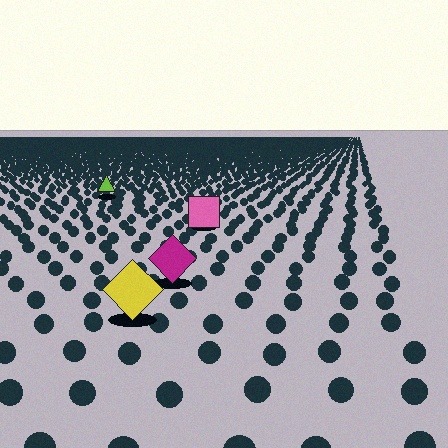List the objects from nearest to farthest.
From nearest to farthest: the yellow diamond, the magenta diamond, the pink square, the lime triangle.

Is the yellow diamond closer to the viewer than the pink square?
Yes. The yellow diamond is closer — you can tell from the texture gradient: the ground texture is coarser near it.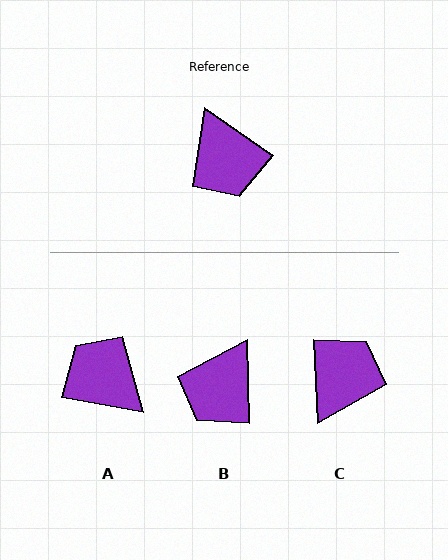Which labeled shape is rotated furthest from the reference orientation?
A, about 155 degrees away.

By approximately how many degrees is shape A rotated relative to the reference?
Approximately 155 degrees clockwise.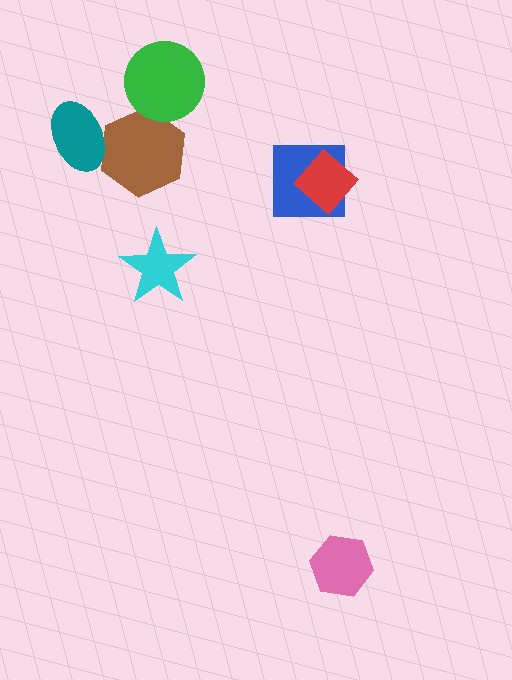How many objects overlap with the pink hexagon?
0 objects overlap with the pink hexagon.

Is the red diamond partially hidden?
No, no other shape covers it.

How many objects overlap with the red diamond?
1 object overlaps with the red diamond.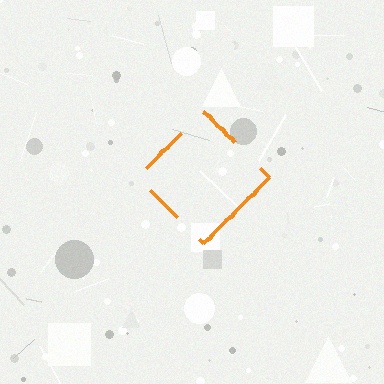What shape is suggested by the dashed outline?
The dashed outline suggests a diamond.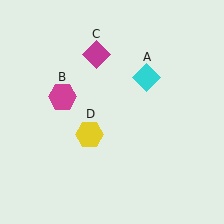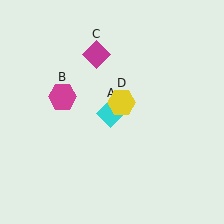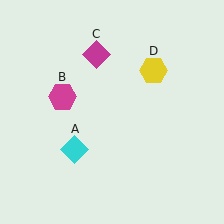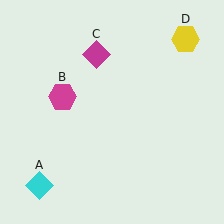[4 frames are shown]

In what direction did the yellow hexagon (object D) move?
The yellow hexagon (object D) moved up and to the right.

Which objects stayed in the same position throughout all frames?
Magenta hexagon (object B) and magenta diamond (object C) remained stationary.